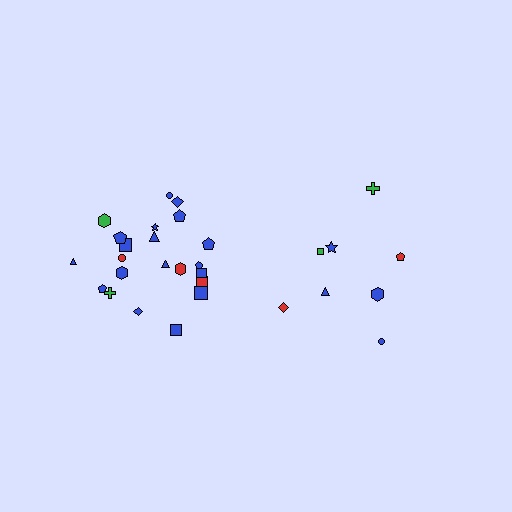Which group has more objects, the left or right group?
The left group.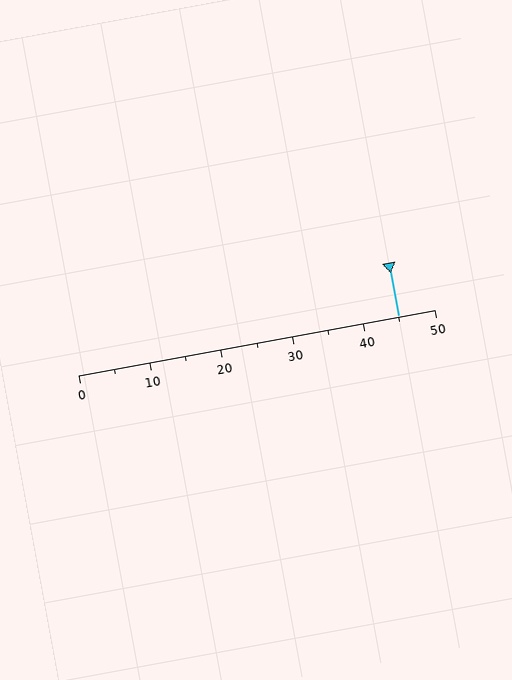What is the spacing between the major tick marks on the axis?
The major ticks are spaced 10 apart.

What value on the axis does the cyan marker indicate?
The marker indicates approximately 45.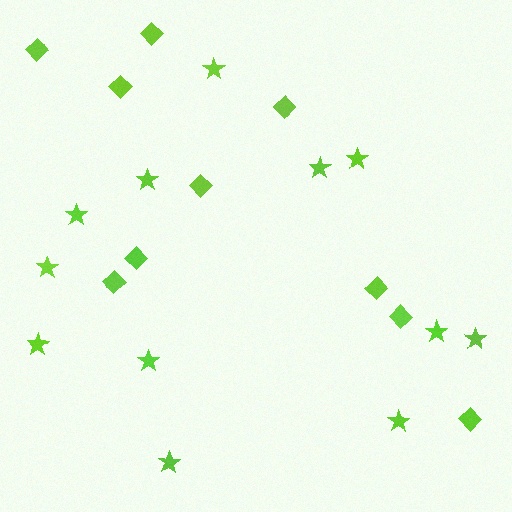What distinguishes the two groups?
There are 2 groups: one group of diamonds (10) and one group of stars (12).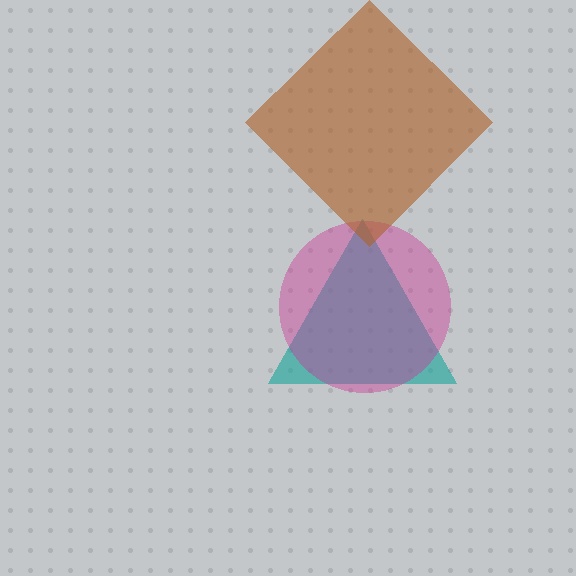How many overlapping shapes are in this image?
There are 3 overlapping shapes in the image.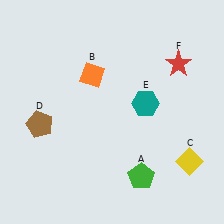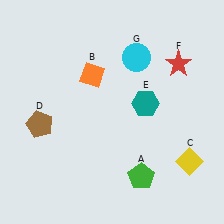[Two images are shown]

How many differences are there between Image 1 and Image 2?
There is 1 difference between the two images.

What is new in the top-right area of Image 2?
A cyan circle (G) was added in the top-right area of Image 2.